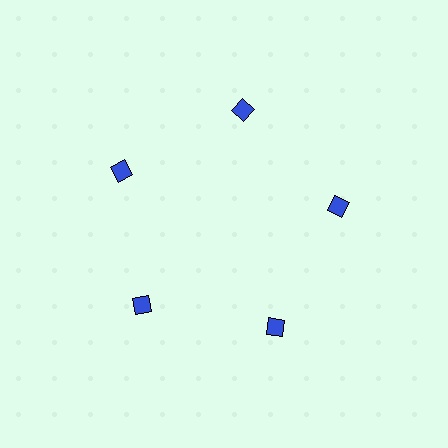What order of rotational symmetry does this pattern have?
This pattern has 5-fold rotational symmetry.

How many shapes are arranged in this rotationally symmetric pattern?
There are 5 shapes, arranged in 5 groups of 1.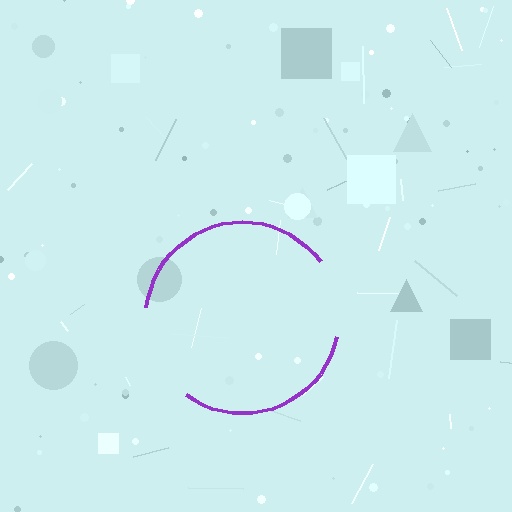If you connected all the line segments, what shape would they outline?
They would outline a circle.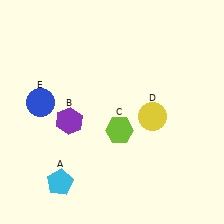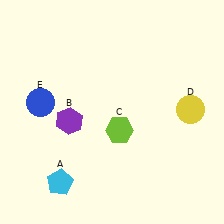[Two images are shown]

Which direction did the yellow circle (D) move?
The yellow circle (D) moved right.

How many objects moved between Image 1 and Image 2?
1 object moved between the two images.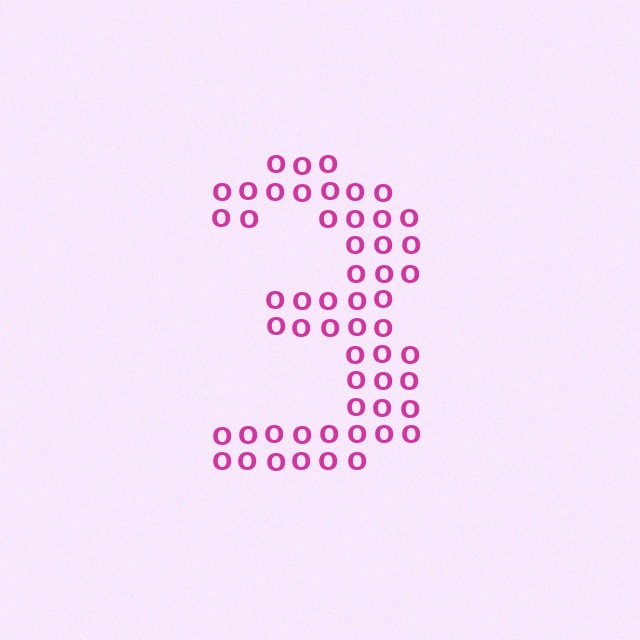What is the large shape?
The large shape is the digit 3.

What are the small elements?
The small elements are letter O's.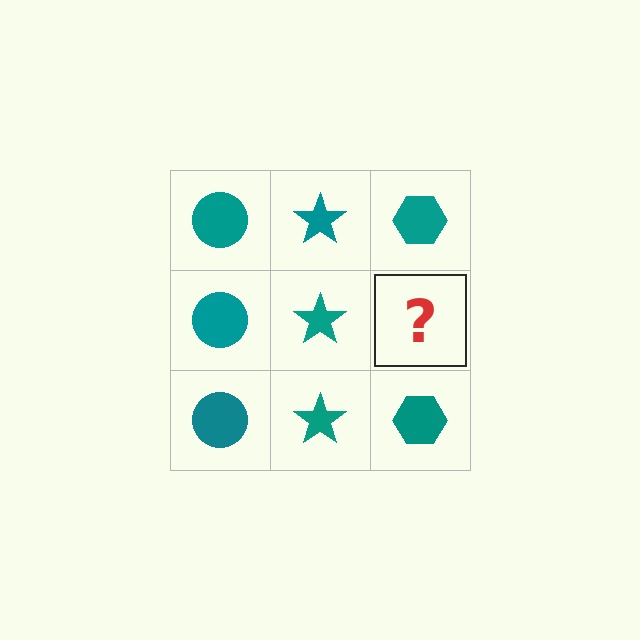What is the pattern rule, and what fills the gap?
The rule is that each column has a consistent shape. The gap should be filled with a teal hexagon.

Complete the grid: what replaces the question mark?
The question mark should be replaced with a teal hexagon.